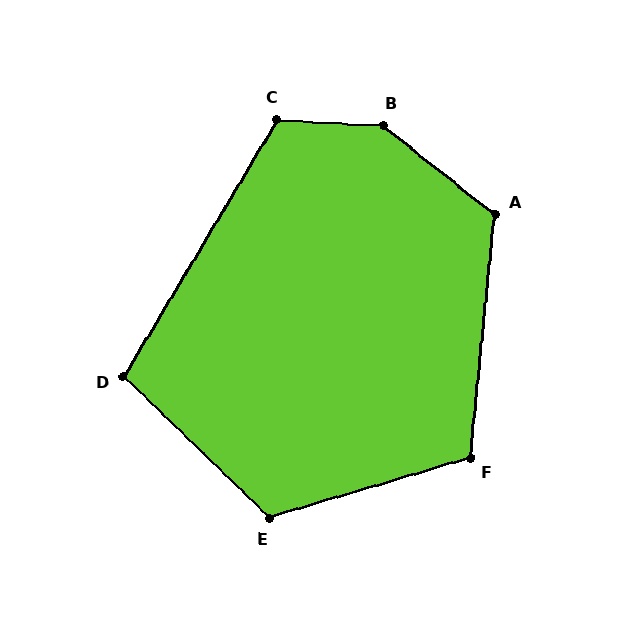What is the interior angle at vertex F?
Approximately 112 degrees (obtuse).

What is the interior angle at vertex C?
Approximately 118 degrees (obtuse).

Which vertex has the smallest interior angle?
D, at approximately 103 degrees.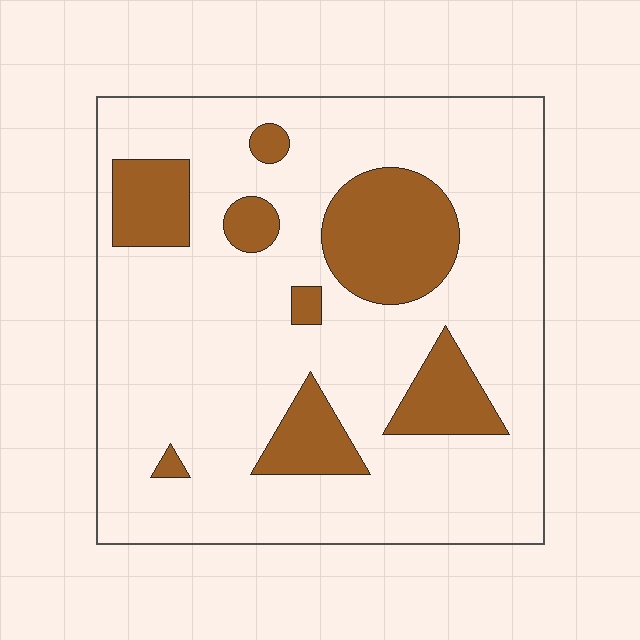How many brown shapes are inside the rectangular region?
8.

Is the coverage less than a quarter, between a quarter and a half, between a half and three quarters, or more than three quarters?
Less than a quarter.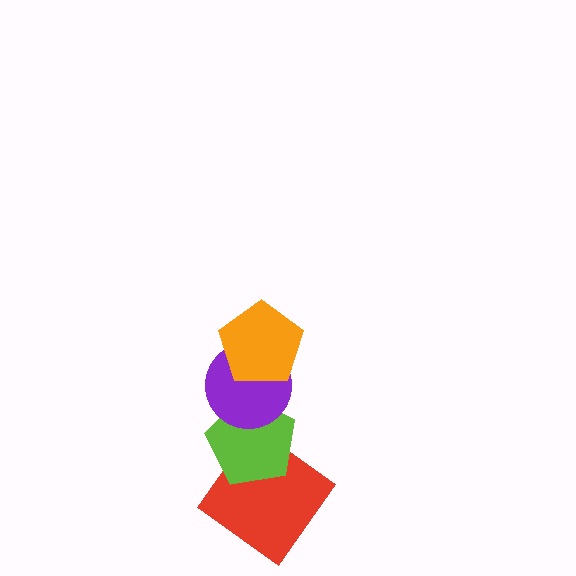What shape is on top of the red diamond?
The lime pentagon is on top of the red diamond.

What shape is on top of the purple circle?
The orange pentagon is on top of the purple circle.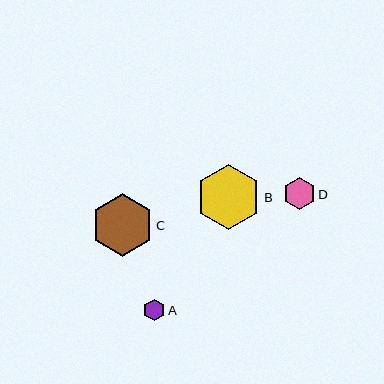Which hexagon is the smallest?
Hexagon A is the smallest with a size of approximately 22 pixels.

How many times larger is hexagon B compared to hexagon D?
Hexagon B is approximately 2.0 times the size of hexagon D.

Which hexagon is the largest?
Hexagon B is the largest with a size of approximately 65 pixels.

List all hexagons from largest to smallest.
From largest to smallest: B, C, D, A.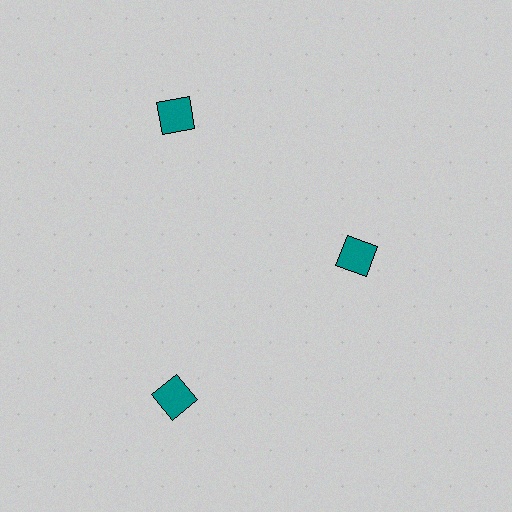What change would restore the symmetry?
The symmetry would be restored by moving it outward, back onto the ring so that all 3 squares sit at equal angles and equal distance from the center.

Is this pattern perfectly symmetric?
No. The 3 teal squares are arranged in a ring, but one element near the 3 o'clock position is pulled inward toward the center, breaking the 3-fold rotational symmetry.